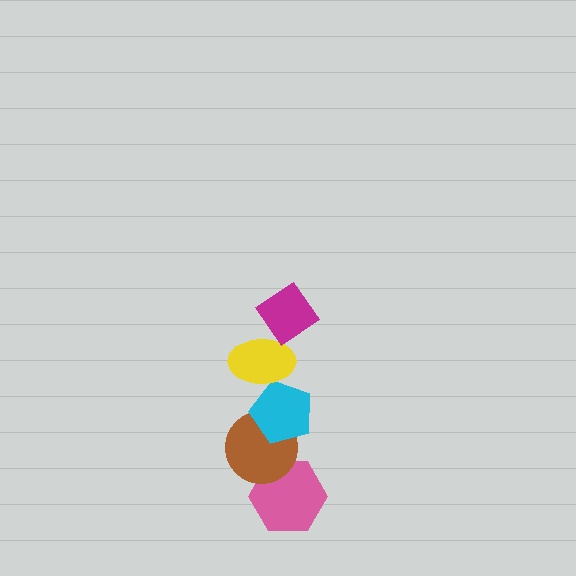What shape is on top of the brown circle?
The cyan pentagon is on top of the brown circle.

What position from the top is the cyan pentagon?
The cyan pentagon is 3rd from the top.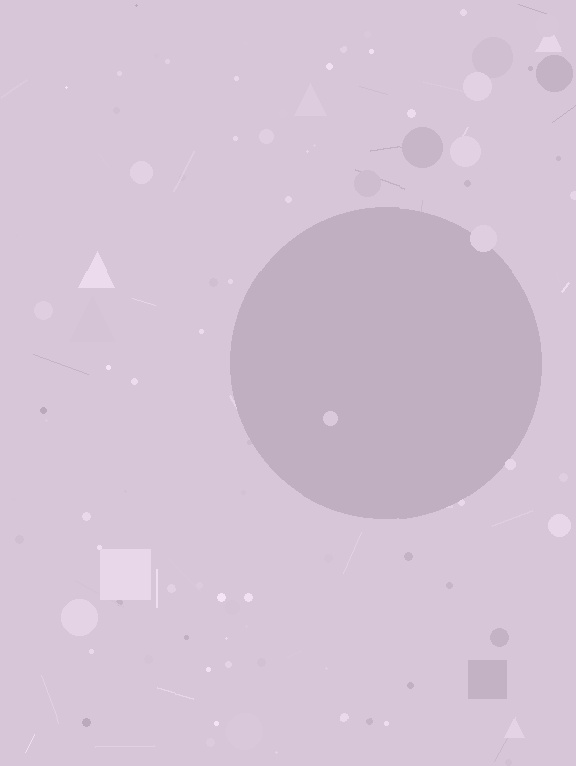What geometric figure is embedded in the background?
A circle is embedded in the background.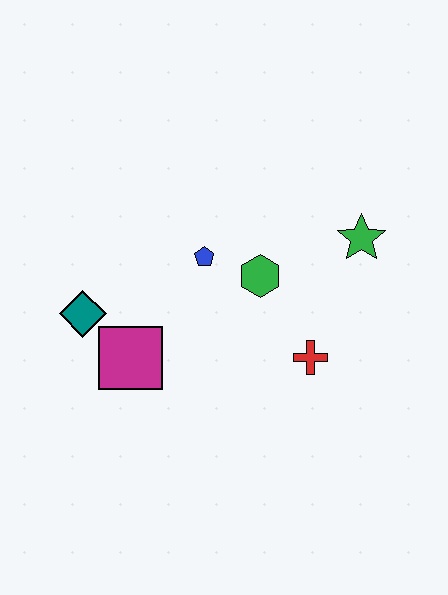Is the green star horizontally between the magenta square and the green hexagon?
No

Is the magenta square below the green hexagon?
Yes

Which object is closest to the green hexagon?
The blue pentagon is closest to the green hexagon.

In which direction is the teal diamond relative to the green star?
The teal diamond is to the left of the green star.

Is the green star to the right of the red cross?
Yes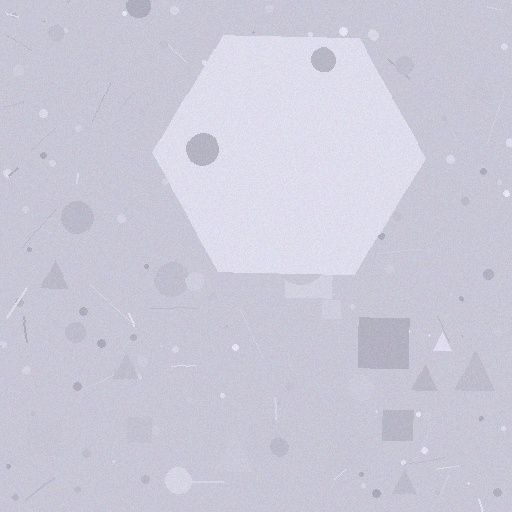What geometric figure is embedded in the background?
A hexagon is embedded in the background.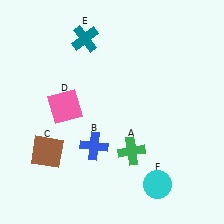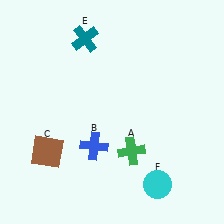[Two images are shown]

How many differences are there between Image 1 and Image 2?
There is 1 difference between the two images.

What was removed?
The pink square (D) was removed in Image 2.